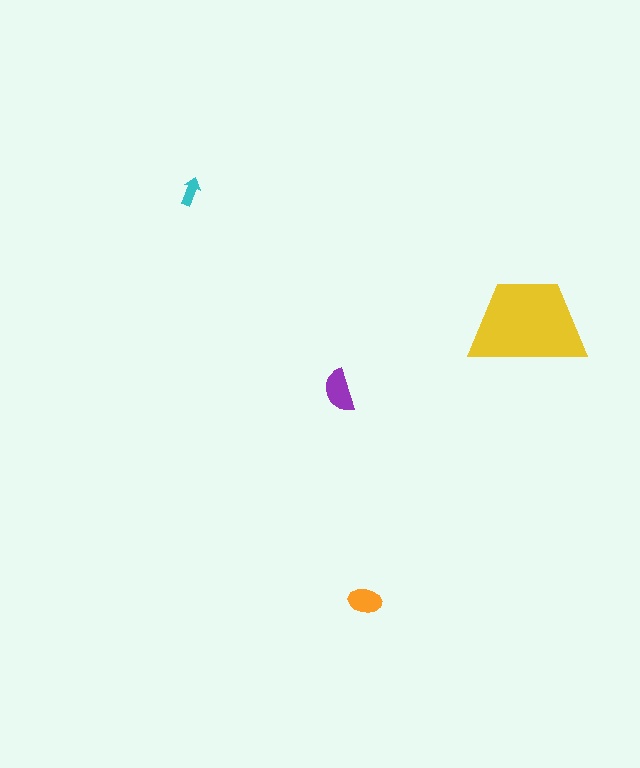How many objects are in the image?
There are 4 objects in the image.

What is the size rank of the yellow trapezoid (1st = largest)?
1st.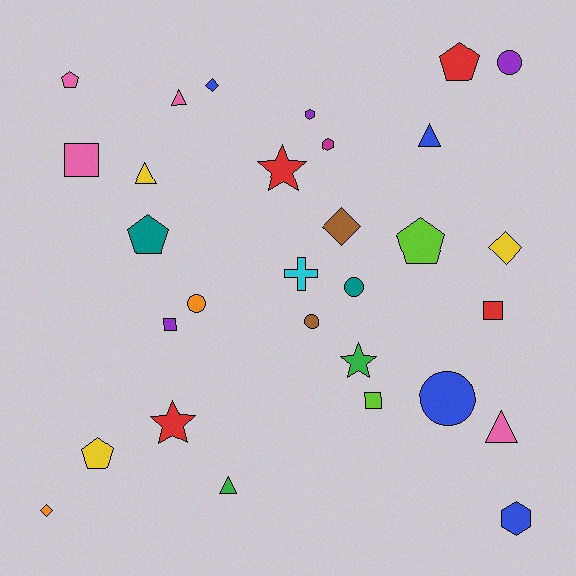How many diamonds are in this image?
There are 4 diamonds.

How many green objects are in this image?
There are 2 green objects.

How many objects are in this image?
There are 30 objects.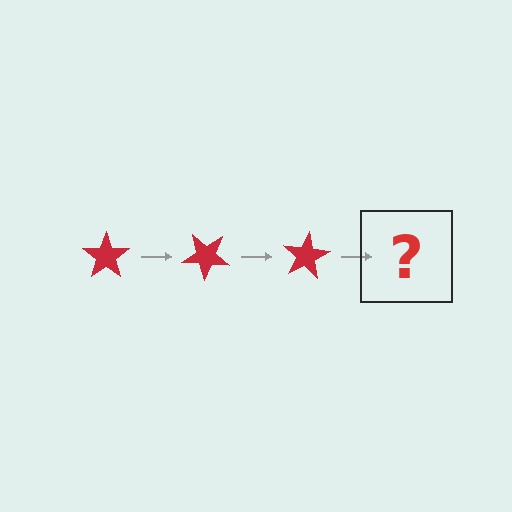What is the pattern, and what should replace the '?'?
The pattern is that the star rotates 40 degrees each step. The '?' should be a red star rotated 120 degrees.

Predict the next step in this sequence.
The next step is a red star rotated 120 degrees.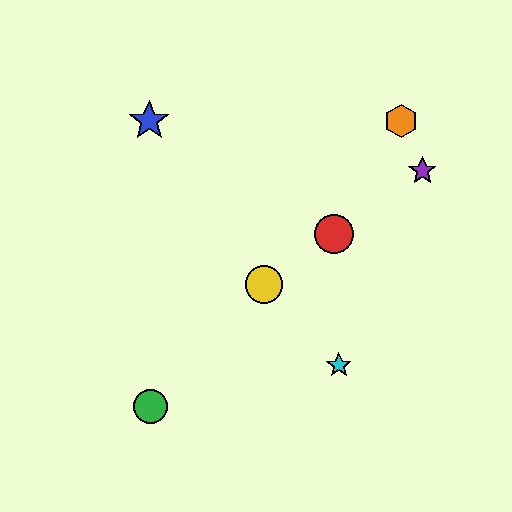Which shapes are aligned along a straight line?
The red circle, the yellow circle, the purple star are aligned along a straight line.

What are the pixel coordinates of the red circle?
The red circle is at (334, 234).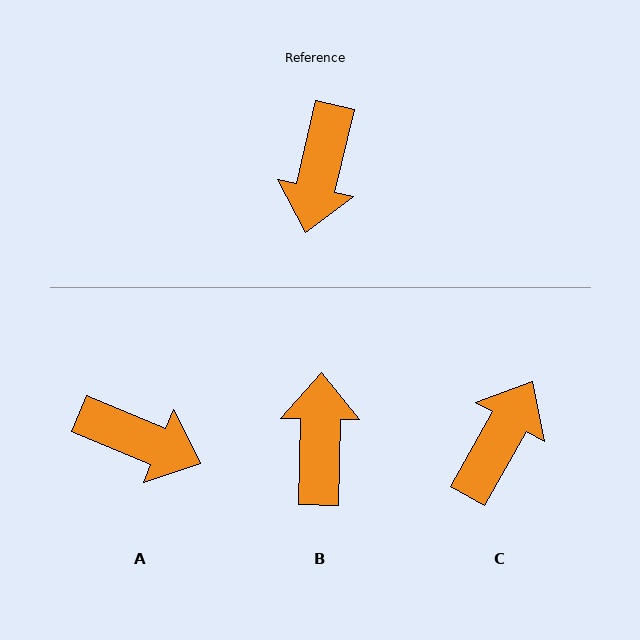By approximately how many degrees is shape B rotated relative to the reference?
Approximately 168 degrees clockwise.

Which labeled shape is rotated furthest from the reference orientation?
B, about 168 degrees away.